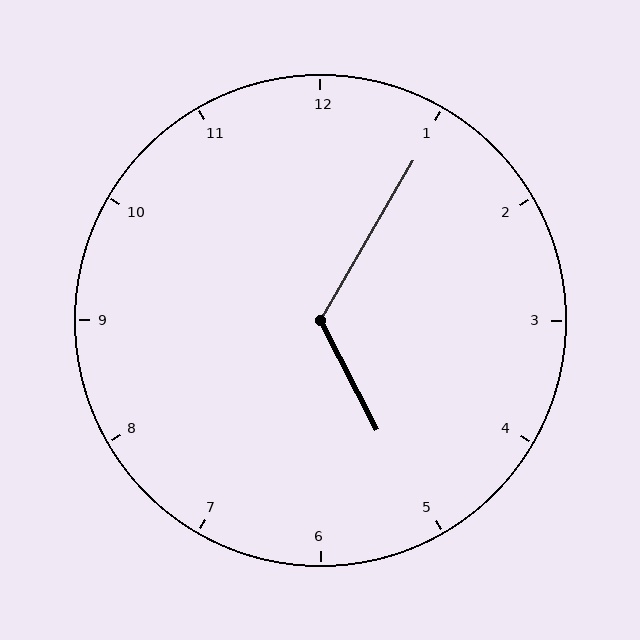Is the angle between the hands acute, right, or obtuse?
It is obtuse.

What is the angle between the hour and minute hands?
Approximately 122 degrees.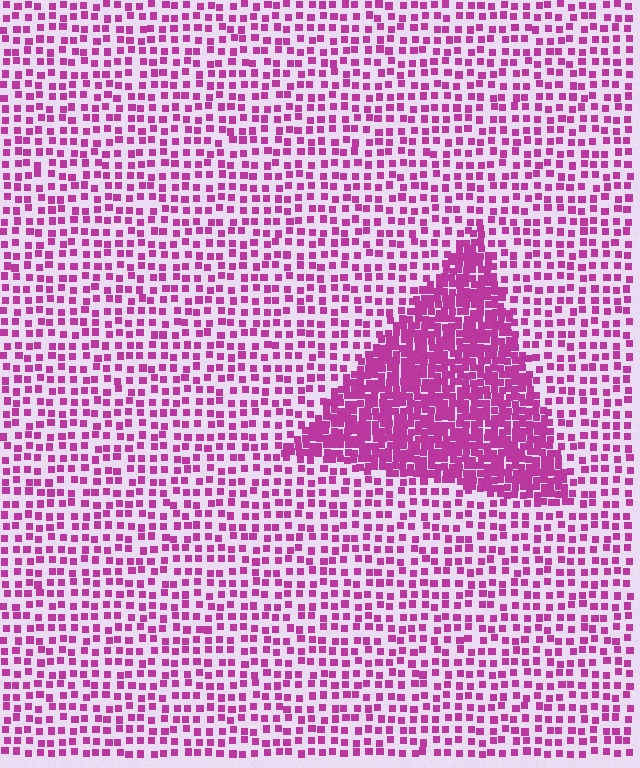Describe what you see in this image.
The image contains small magenta elements arranged at two different densities. A triangle-shaped region is visible where the elements are more densely packed than the surrounding area.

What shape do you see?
I see a triangle.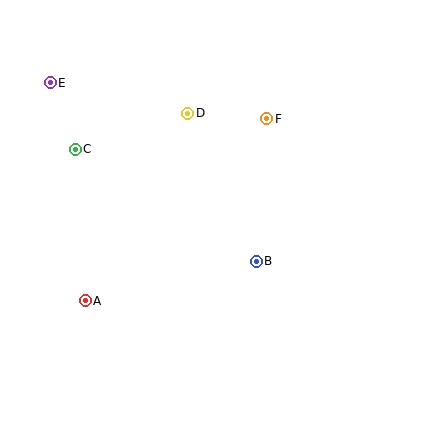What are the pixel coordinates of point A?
Point A is at (85, 301).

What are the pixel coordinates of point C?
Point C is at (75, 149).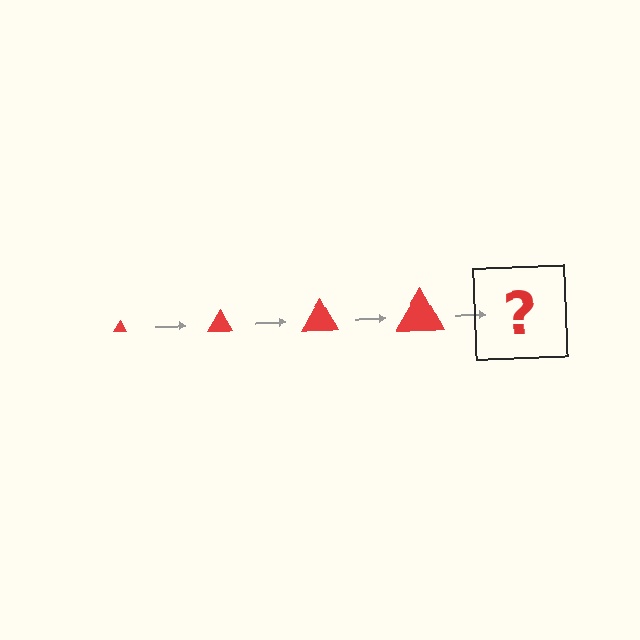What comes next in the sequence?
The next element should be a red triangle, larger than the previous one.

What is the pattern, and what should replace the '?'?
The pattern is that the triangle gets progressively larger each step. The '?' should be a red triangle, larger than the previous one.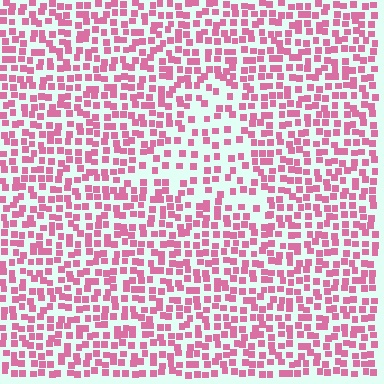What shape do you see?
I see a triangle.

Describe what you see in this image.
The image contains small pink elements arranged at two different densities. A triangle-shaped region is visible where the elements are less densely packed than the surrounding area.